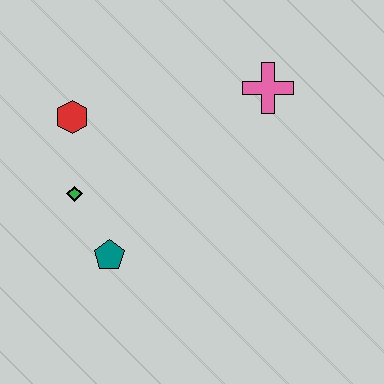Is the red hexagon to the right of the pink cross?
No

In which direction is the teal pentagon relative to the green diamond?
The teal pentagon is below the green diamond.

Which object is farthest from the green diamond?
The pink cross is farthest from the green diamond.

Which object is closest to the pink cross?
The red hexagon is closest to the pink cross.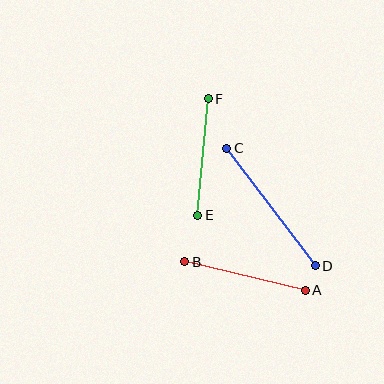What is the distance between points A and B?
The distance is approximately 124 pixels.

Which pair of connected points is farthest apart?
Points C and D are farthest apart.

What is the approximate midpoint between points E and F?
The midpoint is at approximately (203, 157) pixels.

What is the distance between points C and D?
The distance is approximately 147 pixels.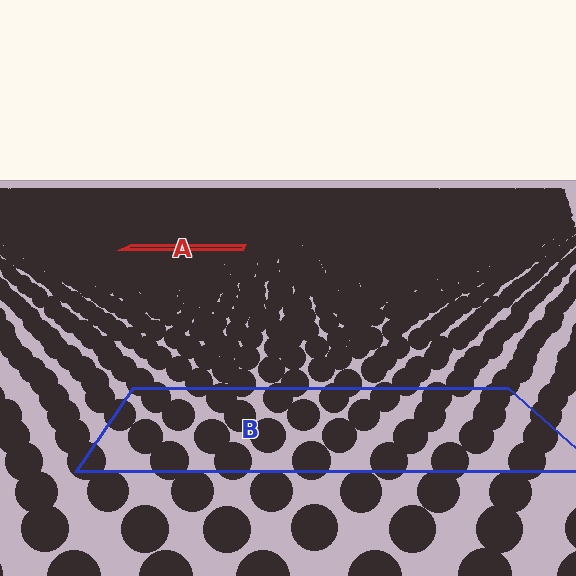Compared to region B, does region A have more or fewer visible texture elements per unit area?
Region A has more texture elements per unit area — they are packed more densely because it is farther away.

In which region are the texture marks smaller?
The texture marks are smaller in region A, because it is farther away.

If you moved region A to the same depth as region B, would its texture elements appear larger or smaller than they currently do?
They would appear larger. At a closer depth, the same texture elements are projected at a bigger on-screen size.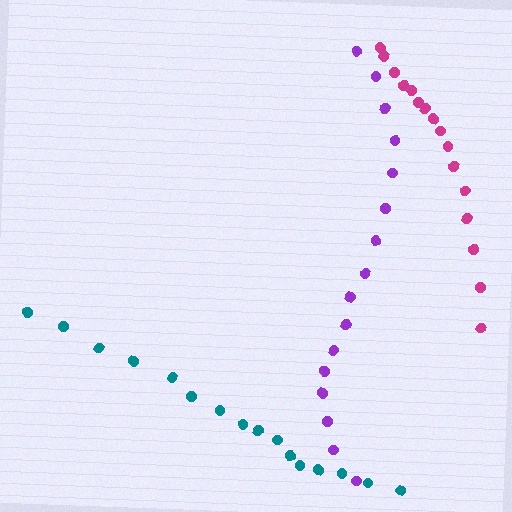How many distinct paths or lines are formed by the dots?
There are 3 distinct paths.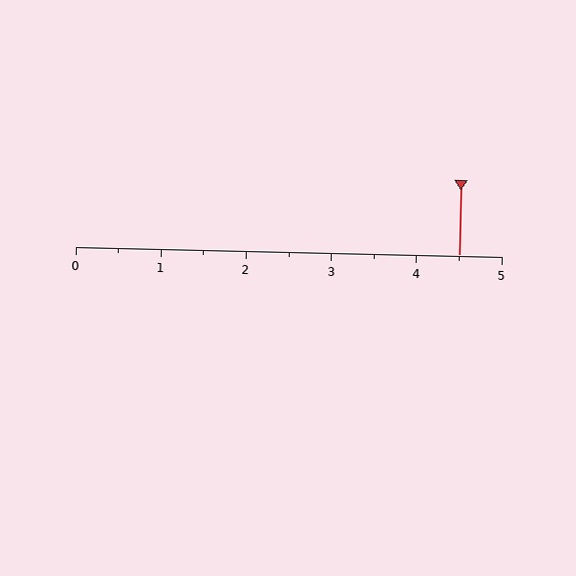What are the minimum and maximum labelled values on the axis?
The axis runs from 0 to 5.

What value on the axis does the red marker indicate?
The marker indicates approximately 4.5.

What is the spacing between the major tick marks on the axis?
The major ticks are spaced 1 apart.